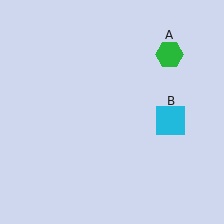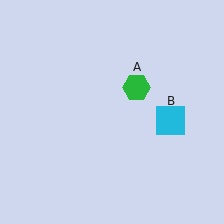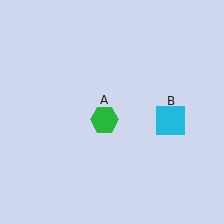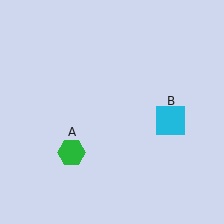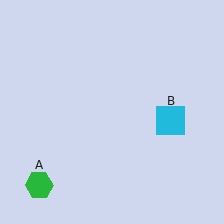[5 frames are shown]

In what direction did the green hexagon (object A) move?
The green hexagon (object A) moved down and to the left.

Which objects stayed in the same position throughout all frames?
Cyan square (object B) remained stationary.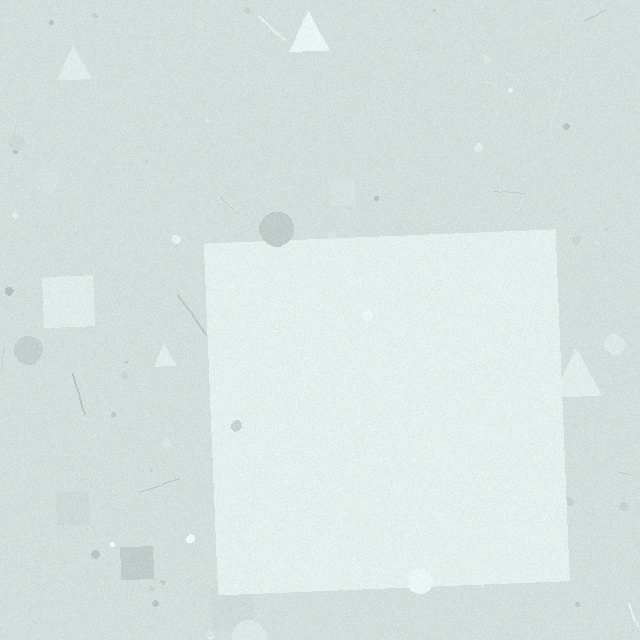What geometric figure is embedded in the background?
A square is embedded in the background.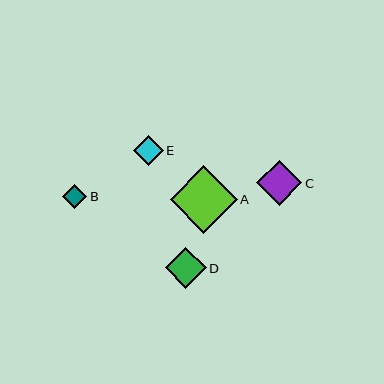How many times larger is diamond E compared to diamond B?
Diamond E is approximately 1.3 times the size of diamond B.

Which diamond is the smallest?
Diamond B is the smallest with a size of approximately 24 pixels.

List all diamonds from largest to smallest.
From largest to smallest: A, C, D, E, B.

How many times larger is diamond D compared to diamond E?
Diamond D is approximately 1.4 times the size of diamond E.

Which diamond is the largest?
Diamond A is the largest with a size of approximately 67 pixels.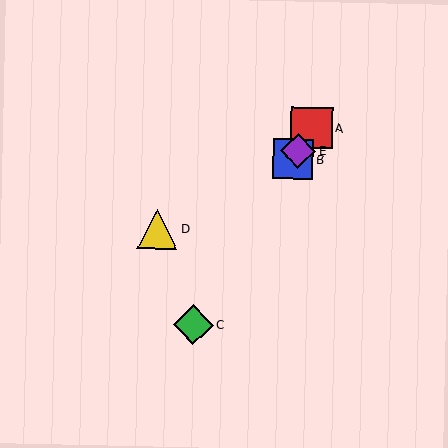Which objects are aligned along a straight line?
Objects A, B, C, E are aligned along a straight line.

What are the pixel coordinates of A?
Object A is at (312, 128).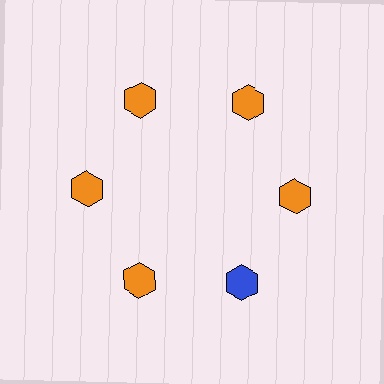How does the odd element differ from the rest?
It has a different color: blue instead of orange.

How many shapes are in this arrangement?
There are 6 shapes arranged in a ring pattern.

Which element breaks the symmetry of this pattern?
The blue hexagon at roughly the 5 o'clock position breaks the symmetry. All other shapes are orange hexagons.